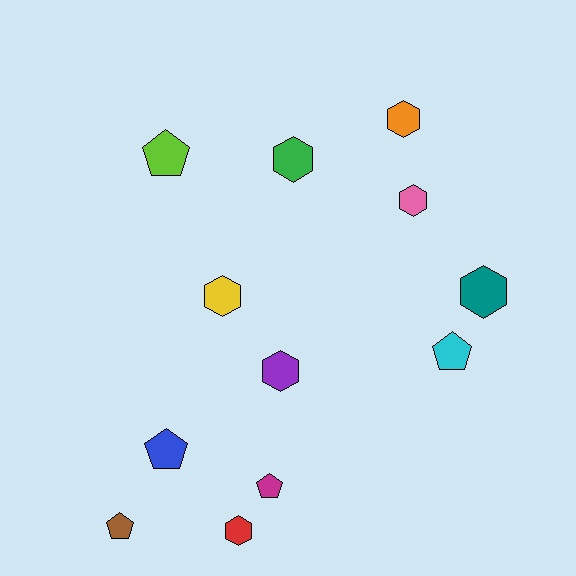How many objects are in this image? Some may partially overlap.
There are 12 objects.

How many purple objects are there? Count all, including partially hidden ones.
There is 1 purple object.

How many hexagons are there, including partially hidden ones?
There are 7 hexagons.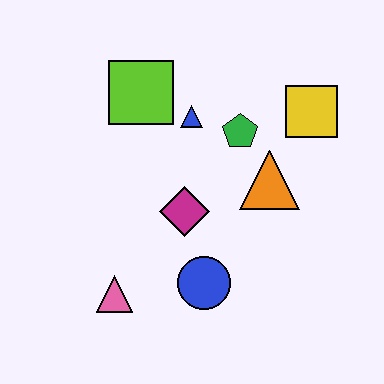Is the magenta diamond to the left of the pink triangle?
No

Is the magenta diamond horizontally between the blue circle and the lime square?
Yes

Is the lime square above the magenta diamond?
Yes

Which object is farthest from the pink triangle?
The yellow square is farthest from the pink triangle.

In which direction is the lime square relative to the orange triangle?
The lime square is to the left of the orange triangle.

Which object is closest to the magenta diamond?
The blue circle is closest to the magenta diamond.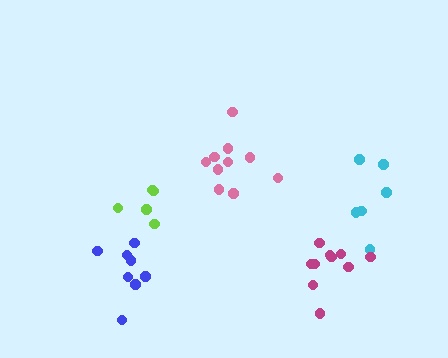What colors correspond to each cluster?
The clusters are colored: pink, cyan, lime, blue, magenta.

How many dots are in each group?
Group 1: 10 dots, Group 2: 6 dots, Group 3: 5 dots, Group 4: 8 dots, Group 5: 10 dots (39 total).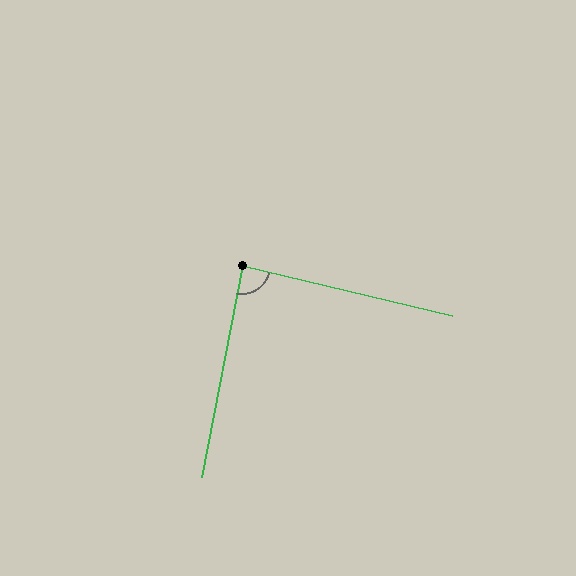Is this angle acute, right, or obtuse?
It is approximately a right angle.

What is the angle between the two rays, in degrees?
Approximately 87 degrees.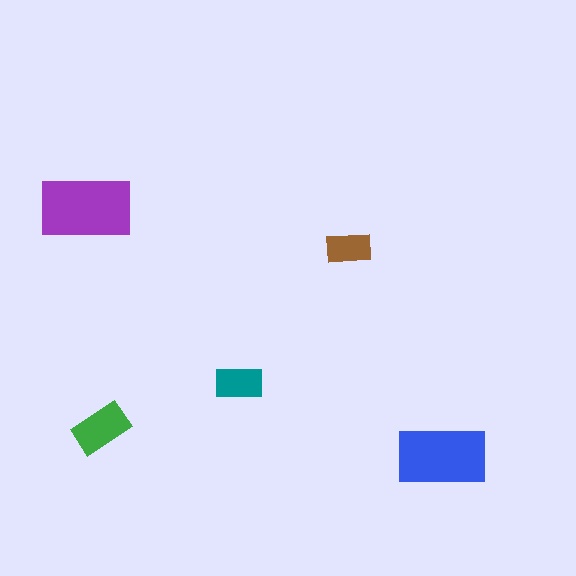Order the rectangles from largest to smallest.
the purple one, the blue one, the green one, the teal one, the brown one.